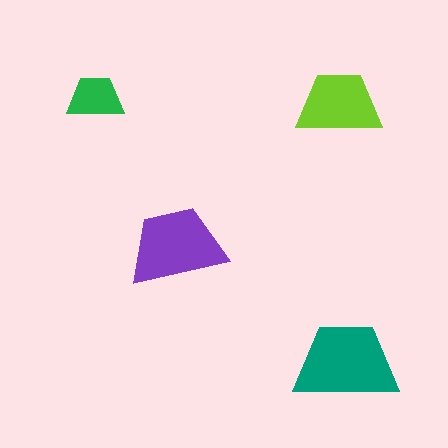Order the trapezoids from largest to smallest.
the teal one, the purple one, the lime one, the green one.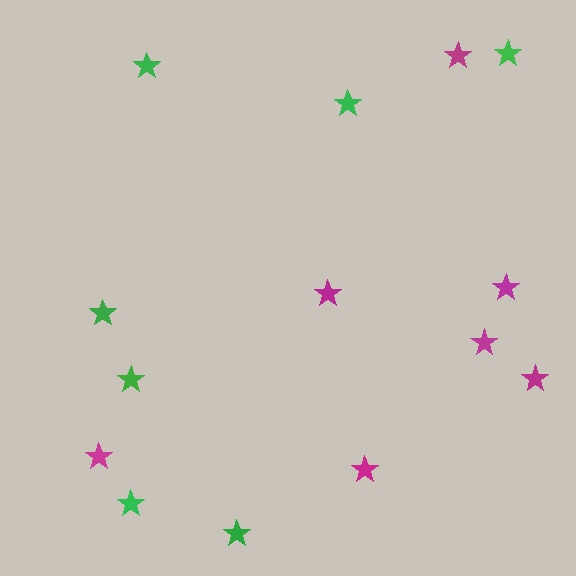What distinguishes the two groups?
There are 2 groups: one group of green stars (7) and one group of magenta stars (7).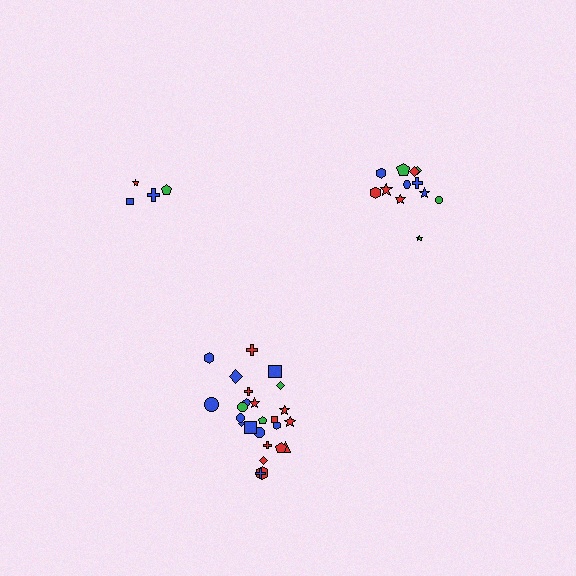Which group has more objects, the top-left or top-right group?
The top-right group.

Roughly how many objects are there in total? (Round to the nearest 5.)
Roughly 40 objects in total.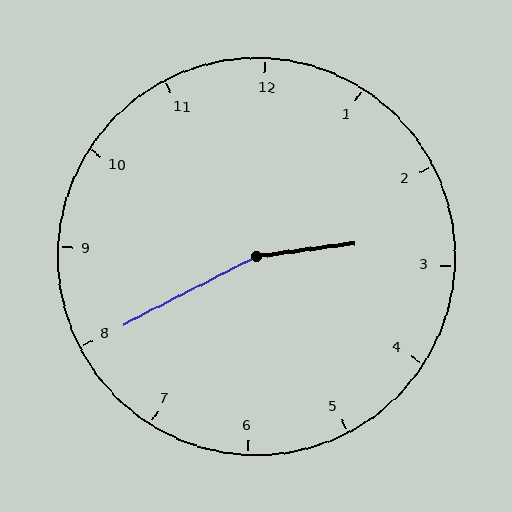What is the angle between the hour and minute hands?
Approximately 160 degrees.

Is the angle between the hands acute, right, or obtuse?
It is obtuse.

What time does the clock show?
2:40.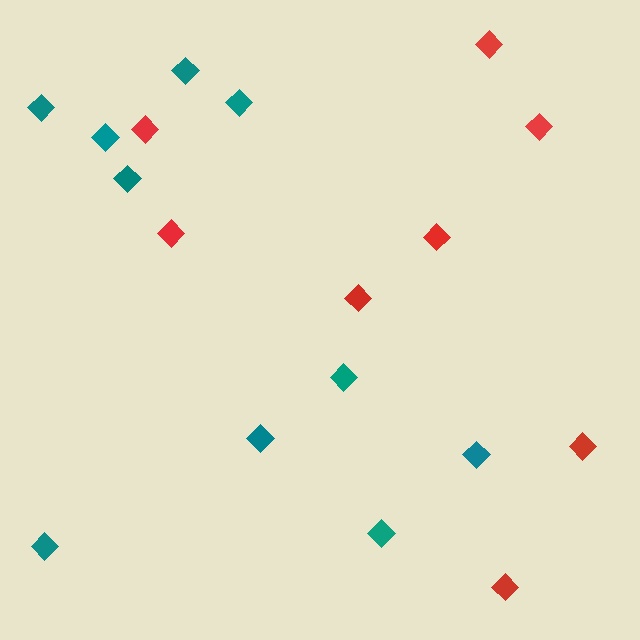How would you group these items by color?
There are 2 groups: one group of teal diamonds (10) and one group of red diamonds (8).